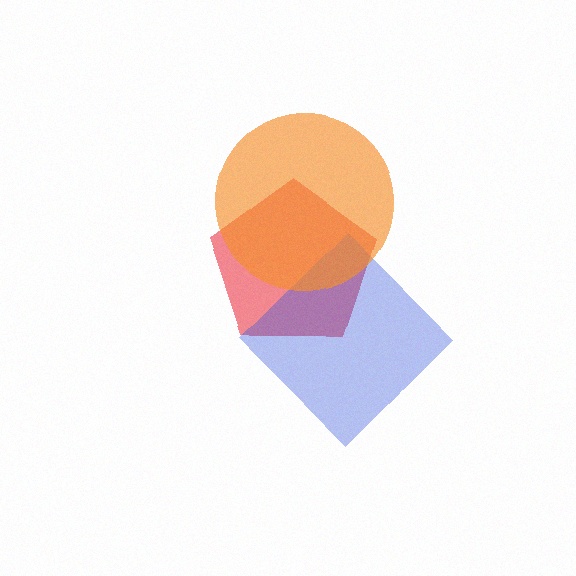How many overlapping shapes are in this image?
There are 3 overlapping shapes in the image.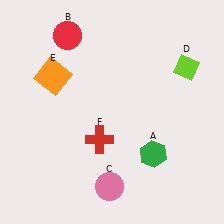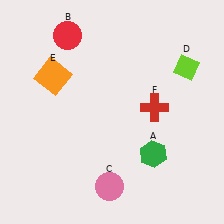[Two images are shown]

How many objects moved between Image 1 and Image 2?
1 object moved between the two images.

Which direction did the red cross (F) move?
The red cross (F) moved right.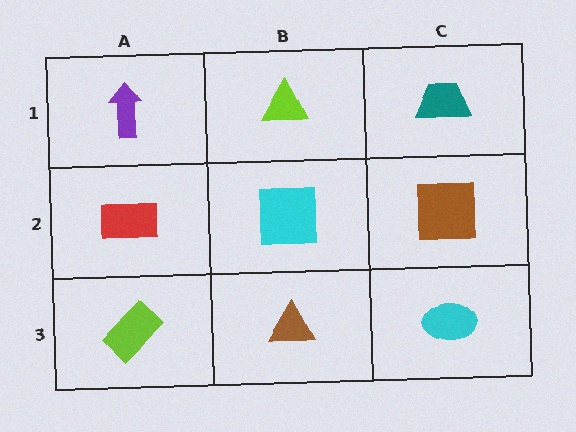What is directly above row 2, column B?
A lime triangle.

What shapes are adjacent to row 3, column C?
A brown square (row 2, column C), a brown triangle (row 3, column B).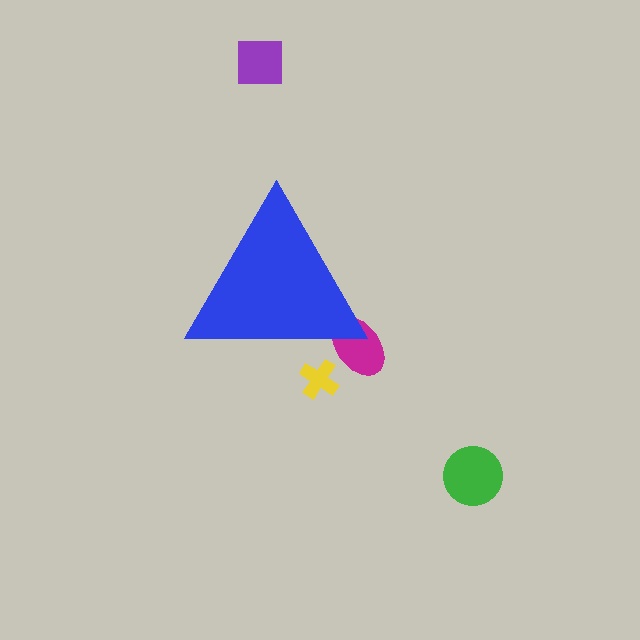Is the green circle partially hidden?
No, the green circle is fully visible.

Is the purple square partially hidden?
No, the purple square is fully visible.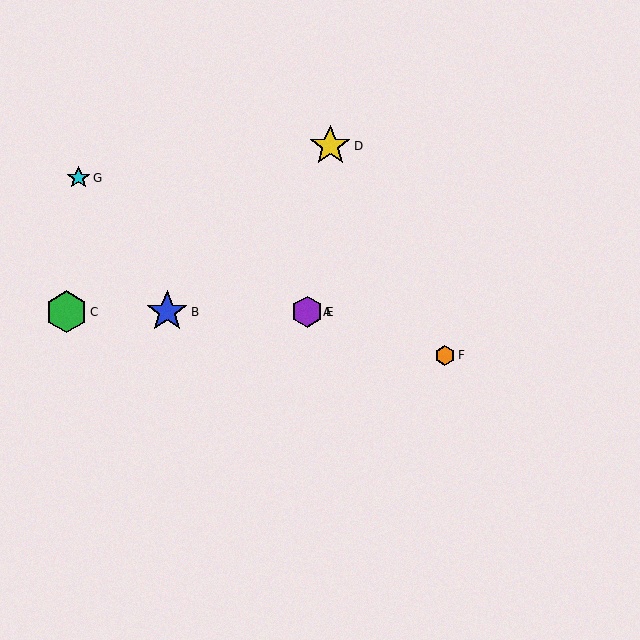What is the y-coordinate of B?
Object B is at y≈312.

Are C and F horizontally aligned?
No, C is at y≈312 and F is at y≈355.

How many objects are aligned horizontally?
4 objects (A, B, C, E) are aligned horizontally.